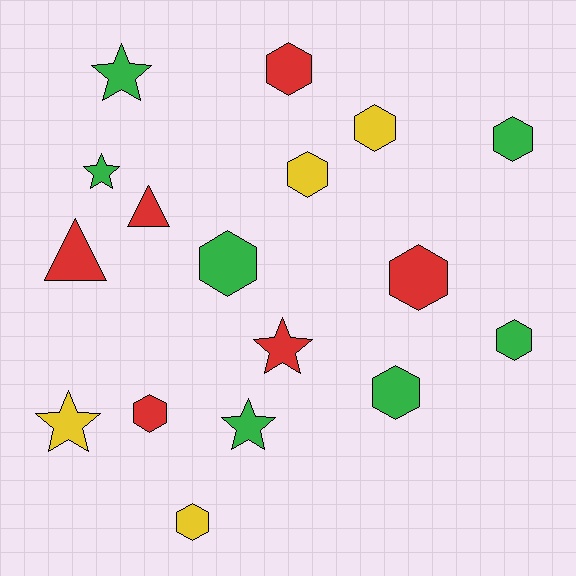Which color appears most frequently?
Green, with 7 objects.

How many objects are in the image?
There are 17 objects.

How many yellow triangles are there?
There are no yellow triangles.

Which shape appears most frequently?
Hexagon, with 10 objects.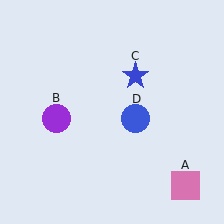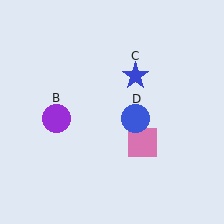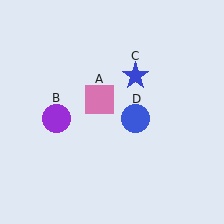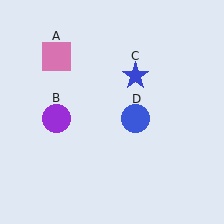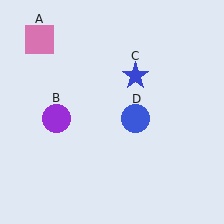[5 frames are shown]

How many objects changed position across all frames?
1 object changed position: pink square (object A).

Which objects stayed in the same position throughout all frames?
Purple circle (object B) and blue star (object C) and blue circle (object D) remained stationary.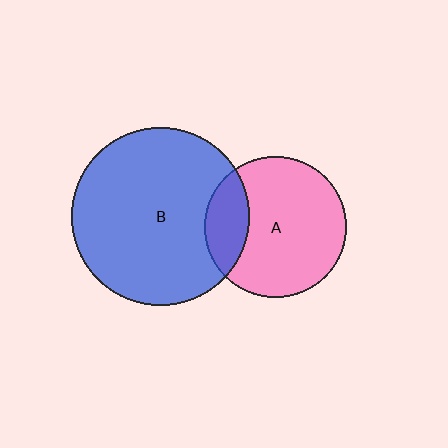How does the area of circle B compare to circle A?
Approximately 1.6 times.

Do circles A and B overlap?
Yes.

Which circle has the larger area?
Circle B (blue).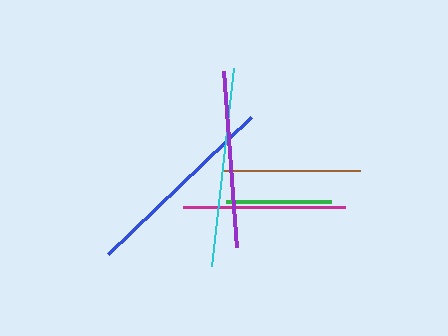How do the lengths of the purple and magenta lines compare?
The purple and magenta lines are approximately the same length.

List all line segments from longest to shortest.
From longest to shortest: cyan, blue, purple, magenta, brown, green.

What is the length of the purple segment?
The purple segment is approximately 176 pixels long.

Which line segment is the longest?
The cyan line is the longest at approximately 199 pixels.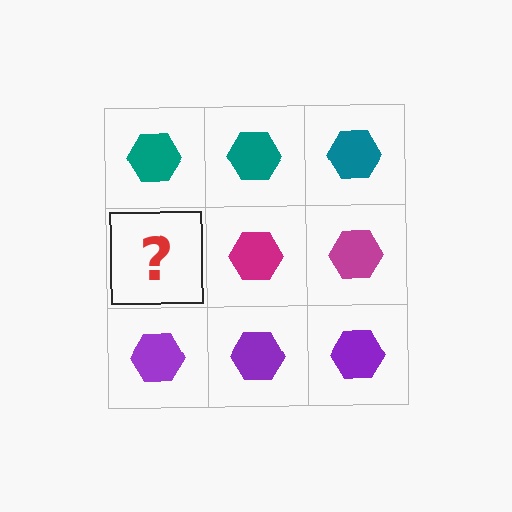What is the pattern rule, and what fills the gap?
The rule is that each row has a consistent color. The gap should be filled with a magenta hexagon.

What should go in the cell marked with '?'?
The missing cell should contain a magenta hexagon.